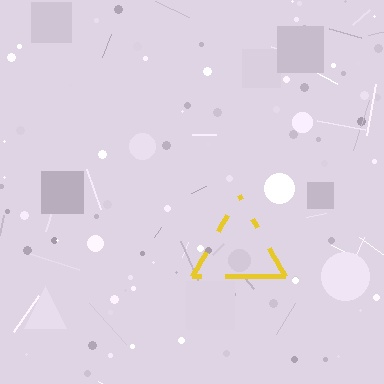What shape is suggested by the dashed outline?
The dashed outline suggests a triangle.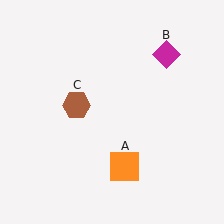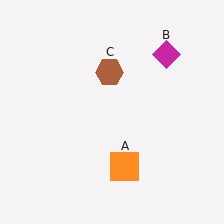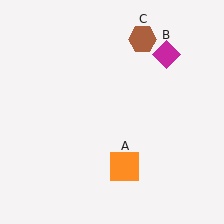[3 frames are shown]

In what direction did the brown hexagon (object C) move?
The brown hexagon (object C) moved up and to the right.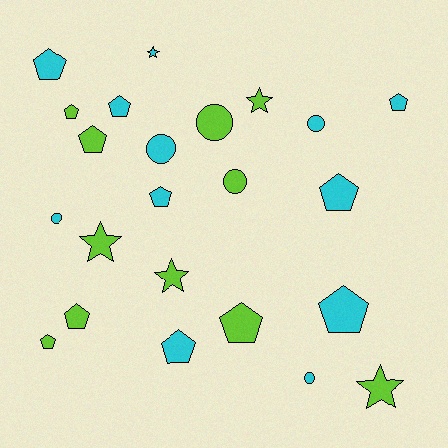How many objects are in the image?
There are 23 objects.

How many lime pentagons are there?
There are 5 lime pentagons.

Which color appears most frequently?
Cyan, with 12 objects.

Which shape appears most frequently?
Pentagon, with 12 objects.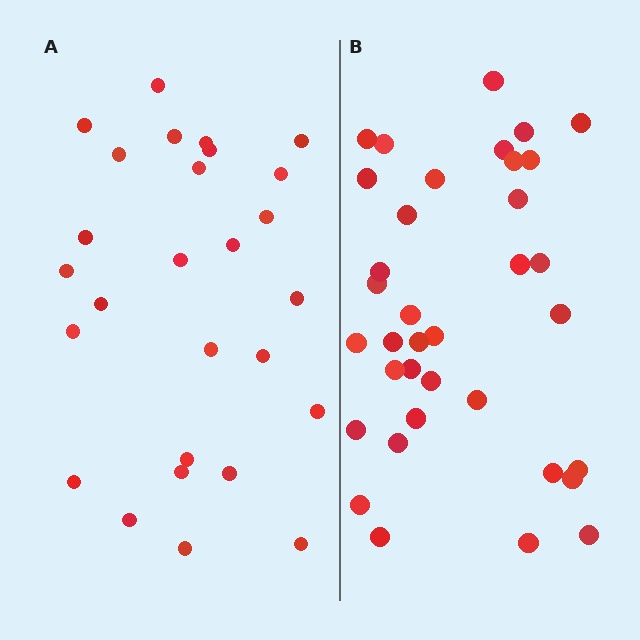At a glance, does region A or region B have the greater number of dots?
Region B (the right region) has more dots.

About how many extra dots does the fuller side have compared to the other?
Region B has roughly 8 or so more dots than region A.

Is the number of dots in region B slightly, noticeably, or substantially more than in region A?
Region B has noticeably more, but not dramatically so. The ratio is roughly 1.3 to 1.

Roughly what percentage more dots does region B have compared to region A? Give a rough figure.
About 35% more.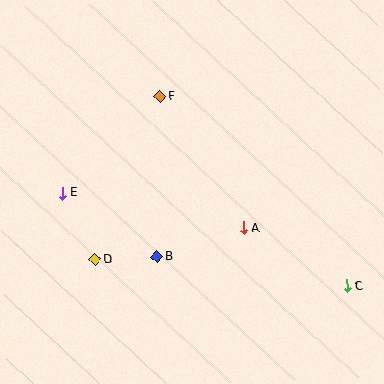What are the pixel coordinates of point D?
Point D is at (95, 259).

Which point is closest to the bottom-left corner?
Point D is closest to the bottom-left corner.